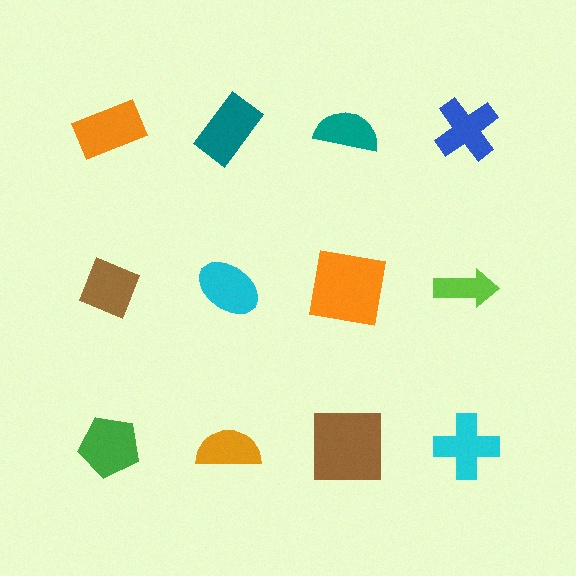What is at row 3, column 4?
A cyan cross.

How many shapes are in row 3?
4 shapes.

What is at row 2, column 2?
A cyan ellipse.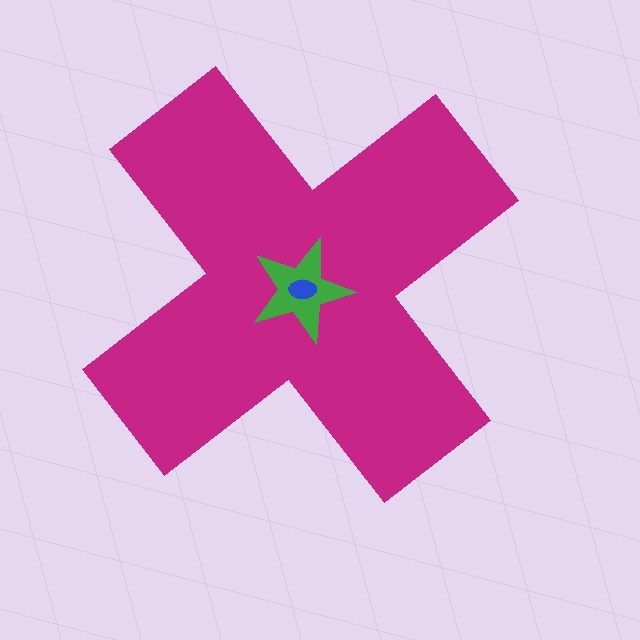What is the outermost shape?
The magenta cross.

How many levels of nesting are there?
3.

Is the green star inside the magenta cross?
Yes.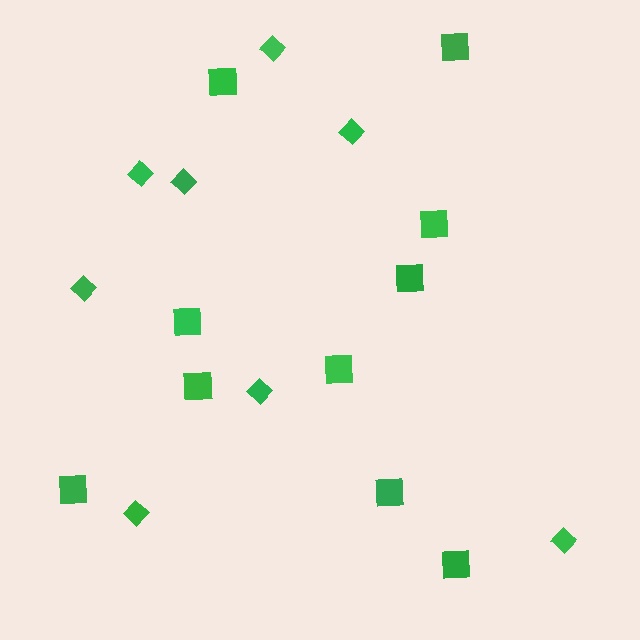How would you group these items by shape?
There are 2 groups: one group of diamonds (8) and one group of squares (10).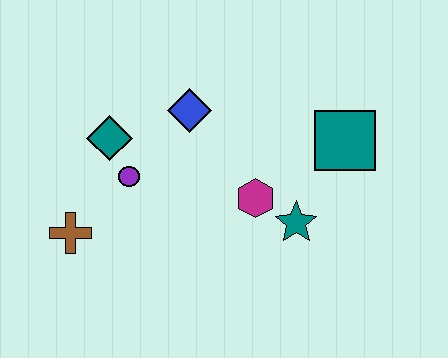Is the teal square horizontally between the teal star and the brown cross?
No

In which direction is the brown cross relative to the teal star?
The brown cross is to the left of the teal star.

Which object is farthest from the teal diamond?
The teal square is farthest from the teal diamond.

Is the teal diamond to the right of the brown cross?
Yes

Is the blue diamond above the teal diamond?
Yes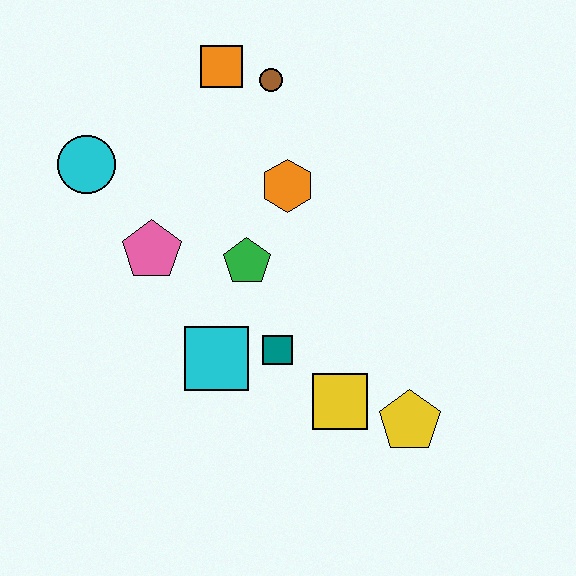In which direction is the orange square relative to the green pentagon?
The orange square is above the green pentagon.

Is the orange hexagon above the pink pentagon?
Yes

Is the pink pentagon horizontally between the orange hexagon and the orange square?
No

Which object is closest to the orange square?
The brown circle is closest to the orange square.